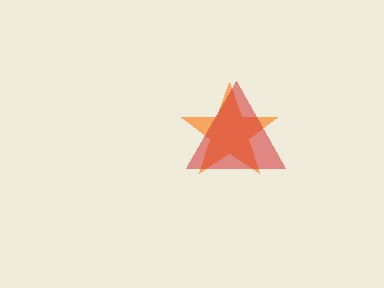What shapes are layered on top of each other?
The layered shapes are: an orange star, a red triangle.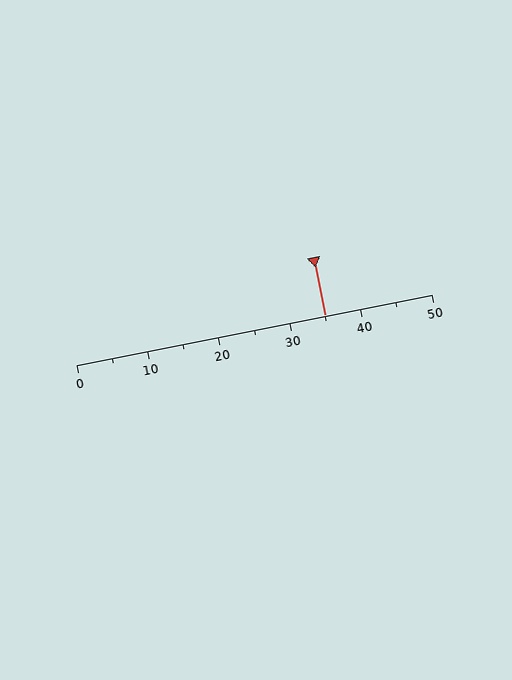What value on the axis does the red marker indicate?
The marker indicates approximately 35.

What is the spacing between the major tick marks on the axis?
The major ticks are spaced 10 apart.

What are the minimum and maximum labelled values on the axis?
The axis runs from 0 to 50.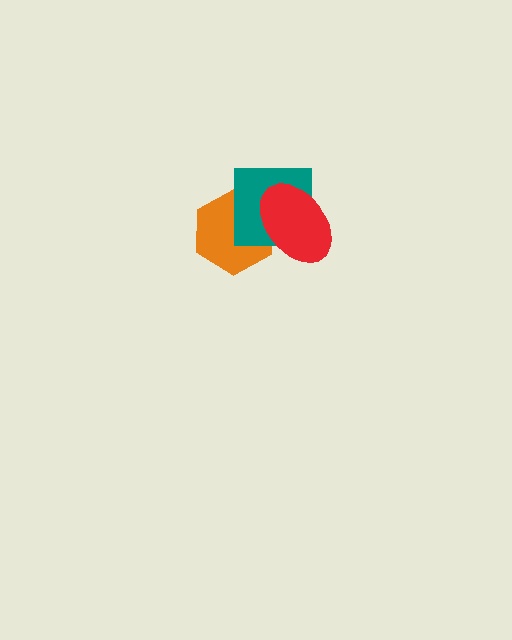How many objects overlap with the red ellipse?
2 objects overlap with the red ellipse.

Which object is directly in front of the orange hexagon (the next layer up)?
The teal square is directly in front of the orange hexagon.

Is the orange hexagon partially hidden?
Yes, it is partially covered by another shape.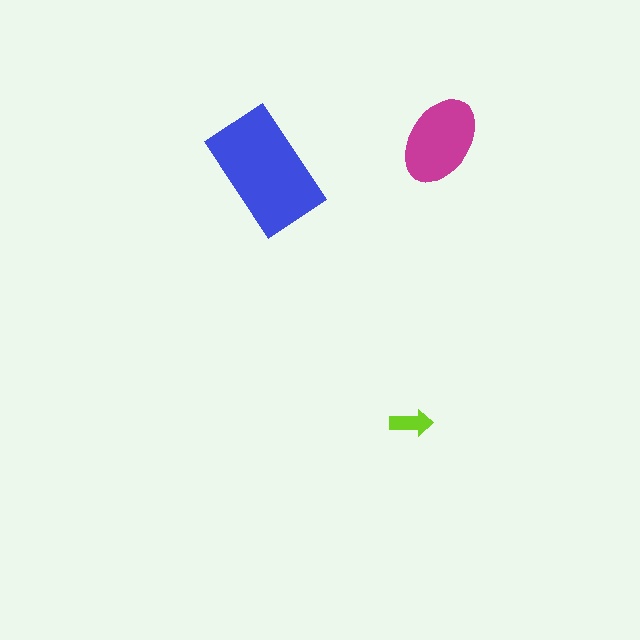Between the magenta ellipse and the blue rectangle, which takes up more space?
The blue rectangle.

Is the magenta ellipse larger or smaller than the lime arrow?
Larger.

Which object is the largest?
The blue rectangle.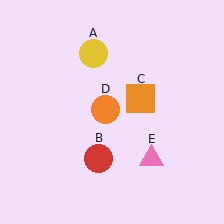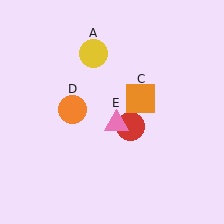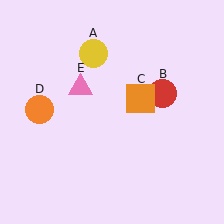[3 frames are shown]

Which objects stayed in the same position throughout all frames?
Yellow circle (object A) and orange square (object C) remained stationary.